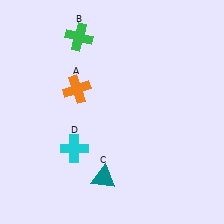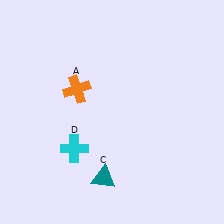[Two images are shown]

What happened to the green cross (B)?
The green cross (B) was removed in Image 2. It was in the top-left area of Image 1.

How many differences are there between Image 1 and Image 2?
There is 1 difference between the two images.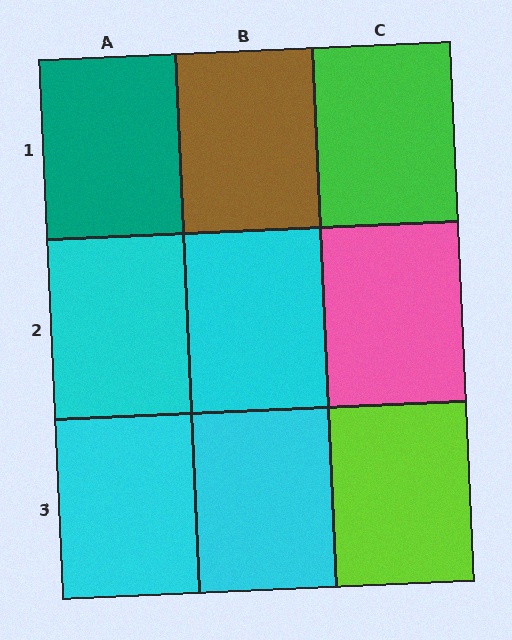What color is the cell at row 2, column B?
Cyan.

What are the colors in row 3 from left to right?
Cyan, cyan, lime.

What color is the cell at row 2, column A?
Cyan.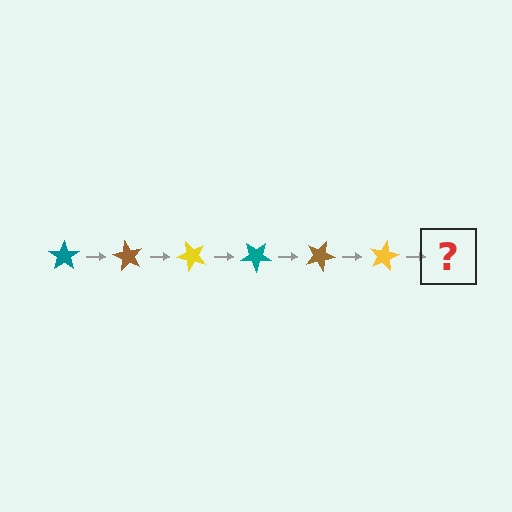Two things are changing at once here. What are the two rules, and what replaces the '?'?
The two rules are that it rotates 60 degrees each step and the color cycles through teal, brown, and yellow. The '?' should be a teal star, rotated 360 degrees from the start.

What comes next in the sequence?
The next element should be a teal star, rotated 360 degrees from the start.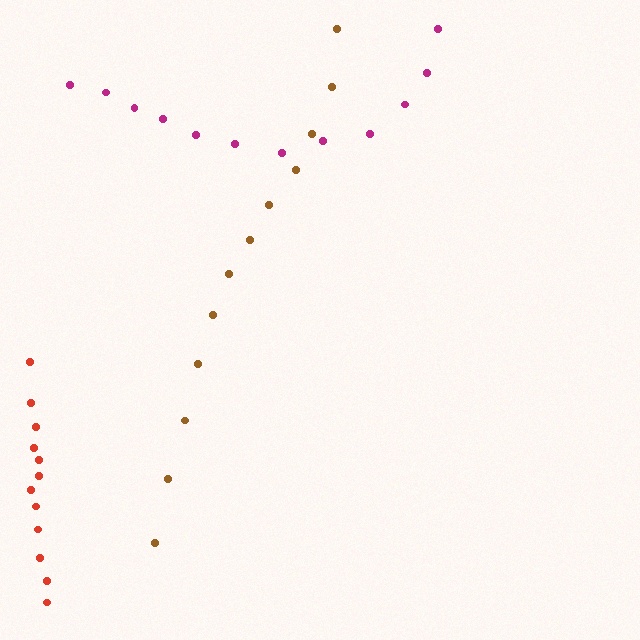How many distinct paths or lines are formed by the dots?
There are 3 distinct paths.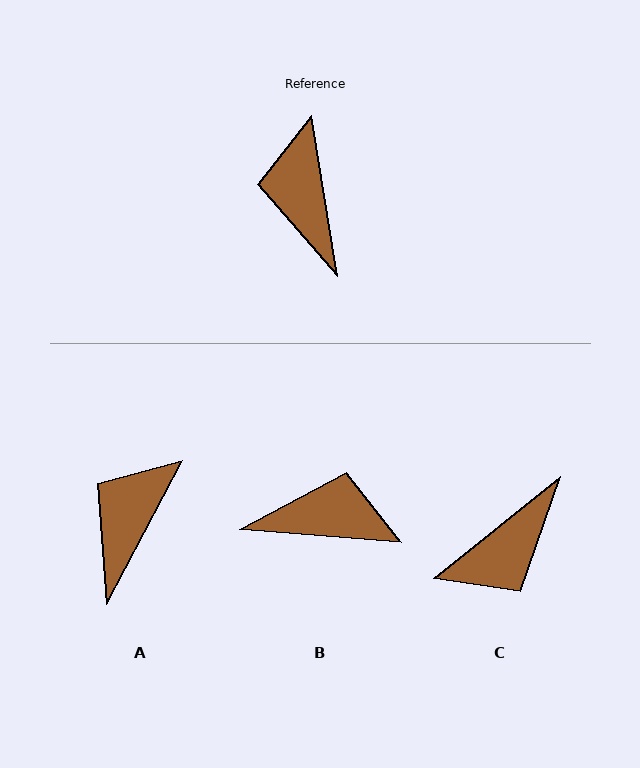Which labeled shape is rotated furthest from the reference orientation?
C, about 120 degrees away.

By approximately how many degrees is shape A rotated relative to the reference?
Approximately 37 degrees clockwise.